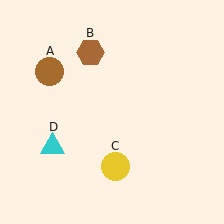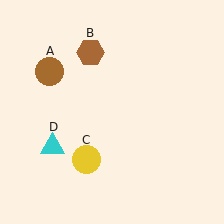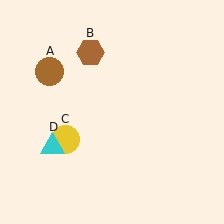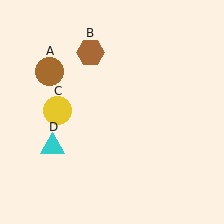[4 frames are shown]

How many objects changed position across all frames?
1 object changed position: yellow circle (object C).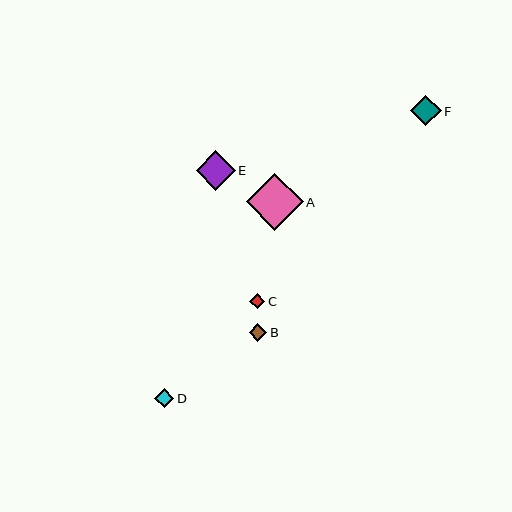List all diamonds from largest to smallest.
From largest to smallest: A, E, F, D, B, C.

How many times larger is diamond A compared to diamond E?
Diamond A is approximately 1.5 times the size of diamond E.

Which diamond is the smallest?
Diamond C is the smallest with a size of approximately 15 pixels.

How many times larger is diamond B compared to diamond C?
Diamond B is approximately 1.1 times the size of diamond C.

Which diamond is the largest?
Diamond A is the largest with a size of approximately 57 pixels.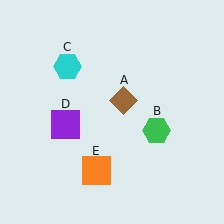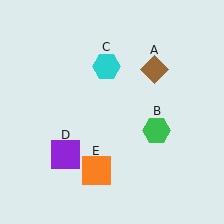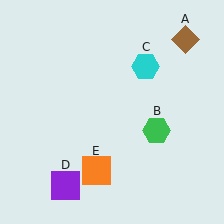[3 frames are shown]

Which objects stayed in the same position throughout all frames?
Green hexagon (object B) and orange square (object E) remained stationary.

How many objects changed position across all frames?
3 objects changed position: brown diamond (object A), cyan hexagon (object C), purple square (object D).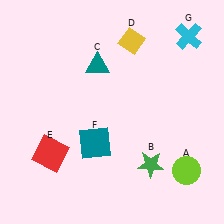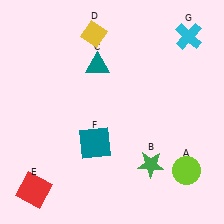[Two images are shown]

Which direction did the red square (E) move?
The red square (E) moved down.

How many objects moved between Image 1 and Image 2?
2 objects moved between the two images.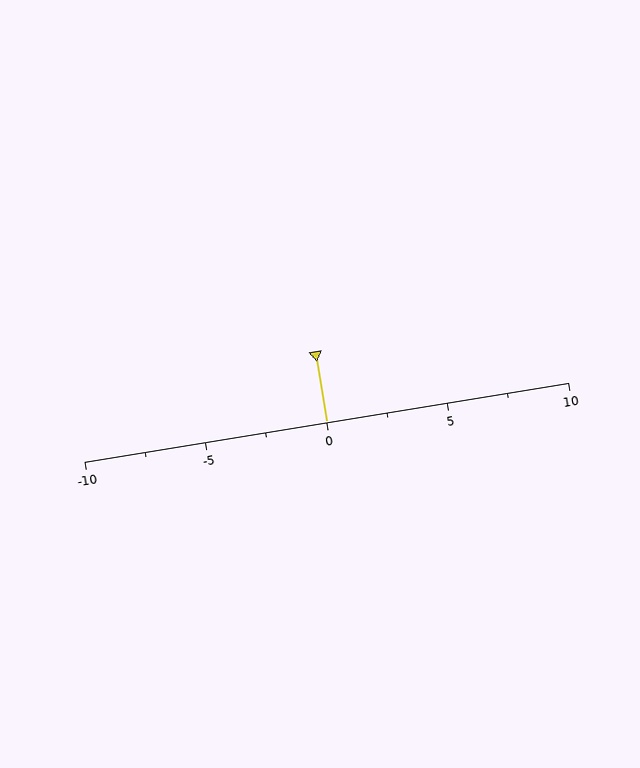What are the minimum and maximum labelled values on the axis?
The axis runs from -10 to 10.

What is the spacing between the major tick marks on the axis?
The major ticks are spaced 5 apart.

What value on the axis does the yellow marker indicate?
The marker indicates approximately 0.